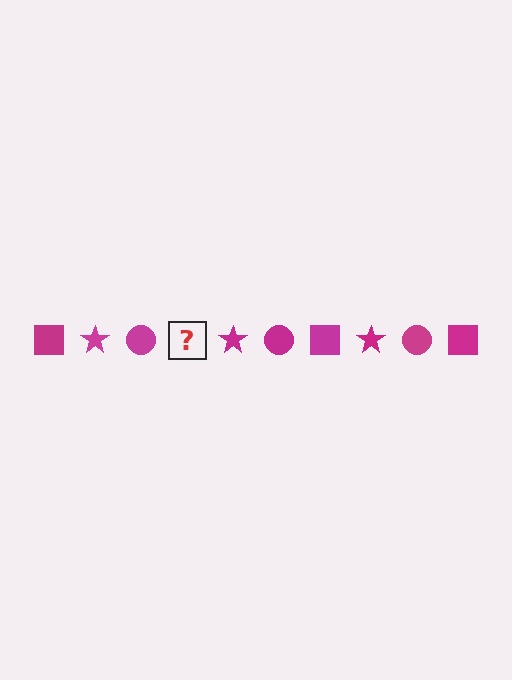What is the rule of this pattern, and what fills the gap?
The rule is that the pattern cycles through square, star, circle shapes in magenta. The gap should be filled with a magenta square.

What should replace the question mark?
The question mark should be replaced with a magenta square.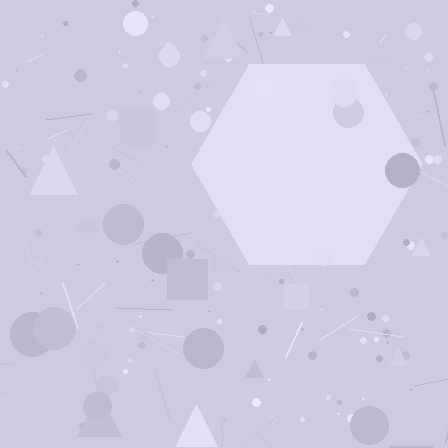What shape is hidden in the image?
A hexagon is hidden in the image.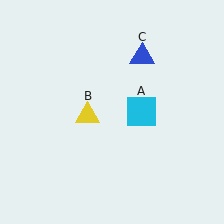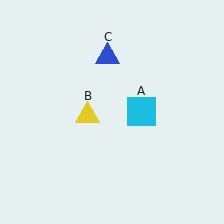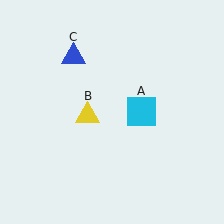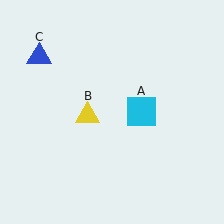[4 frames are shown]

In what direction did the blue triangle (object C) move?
The blue triangle (object C) moved left.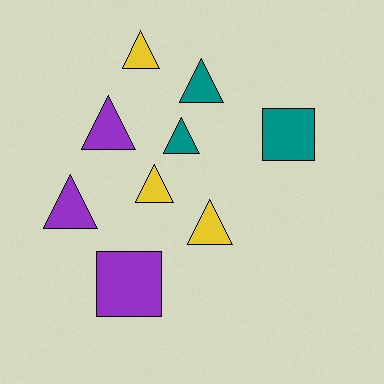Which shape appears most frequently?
Triangle, with 7 objects.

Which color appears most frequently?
Purple, with 3 objects.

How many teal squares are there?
There is 1 teal square.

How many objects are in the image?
There are 9 objects.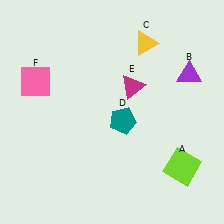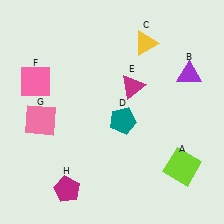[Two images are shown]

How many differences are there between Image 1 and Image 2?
There are 2 differences between the two images.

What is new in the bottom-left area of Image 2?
A magenta pentagon (H) was added in the bottom-left area of Image 2.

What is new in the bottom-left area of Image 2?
A pink square (G) was added in the bottom-left area of Image 2.